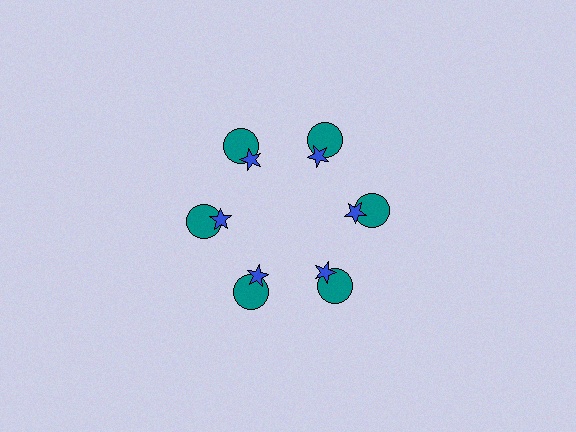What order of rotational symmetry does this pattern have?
This pattern has 6-fold rotational symmetry.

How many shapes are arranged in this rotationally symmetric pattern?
There are 12 shapes, arranged in 6 groups of 2.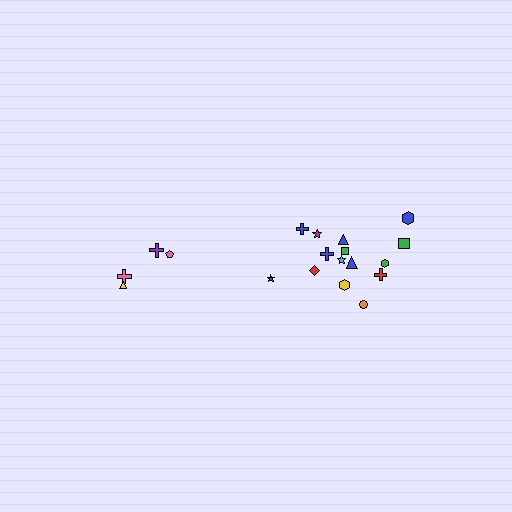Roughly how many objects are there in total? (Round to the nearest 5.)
Roughly 20 objects in total.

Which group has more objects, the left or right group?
The right group.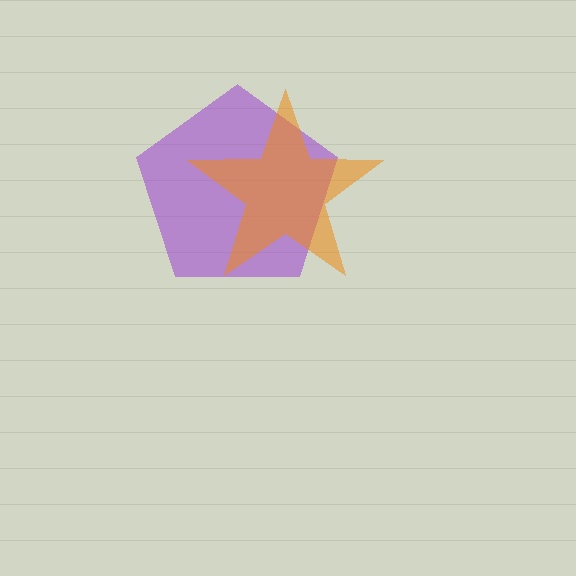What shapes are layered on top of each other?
The layered shapes are: a purple pentagon, an orange star.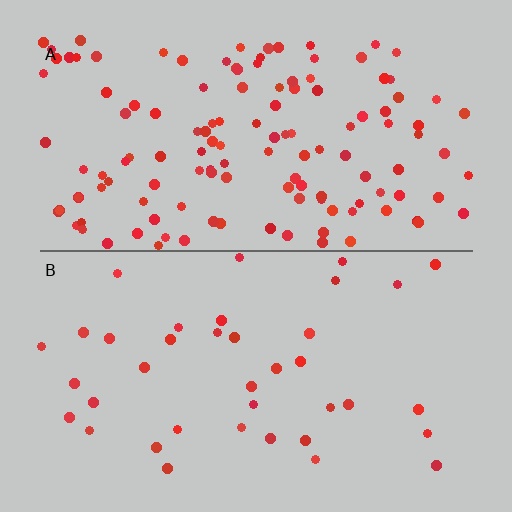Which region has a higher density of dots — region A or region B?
A (the top).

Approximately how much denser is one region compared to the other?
Approximately 3.4× — region A over region B.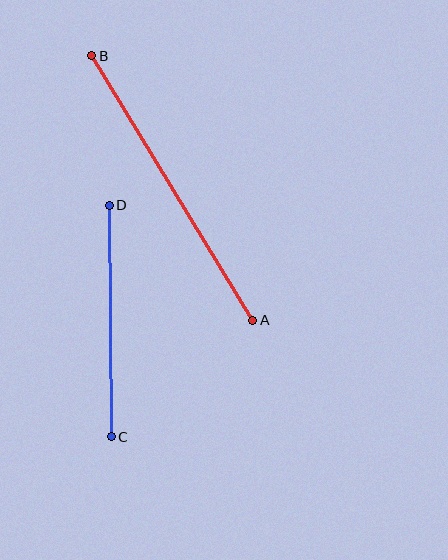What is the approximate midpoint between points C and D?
The midpoint is at approximately (110, 321) pixels.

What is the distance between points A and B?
The distance is approximately 310 pixels.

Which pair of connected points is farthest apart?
Points A and B are farthest apart.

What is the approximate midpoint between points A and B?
The midpoint is at approximately (172, 188) pixels.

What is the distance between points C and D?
The distance is approximately 231 pixels.